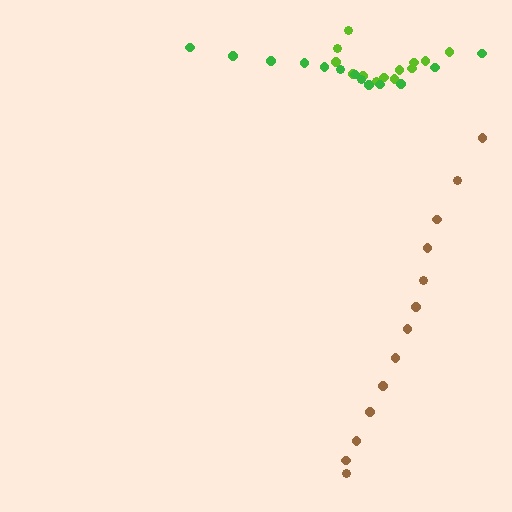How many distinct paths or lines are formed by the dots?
There are 3 distinct paths.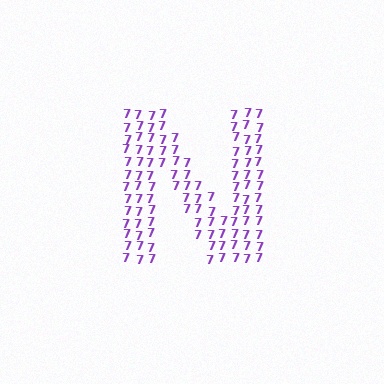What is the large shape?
The large shape is the letter N.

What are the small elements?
The small elements are digit 7's.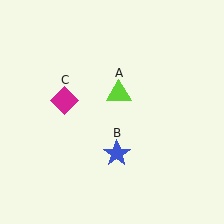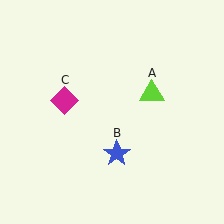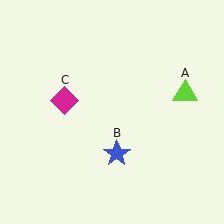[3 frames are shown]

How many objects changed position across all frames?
1 object changed position: lime triangle (object A).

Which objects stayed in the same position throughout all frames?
Blue star (object B) and magenta diamond (object C) remained stationary.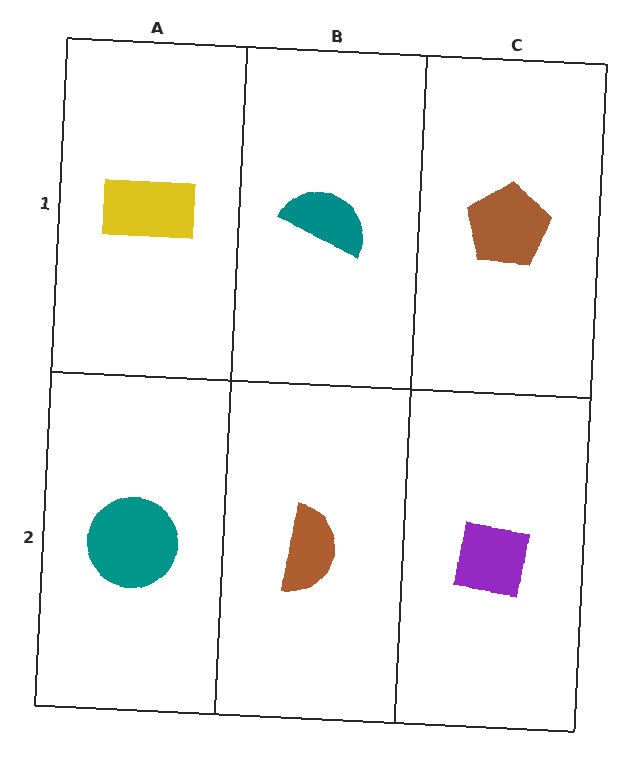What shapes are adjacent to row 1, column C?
A purple square (row 2, column C), a teal semicircle (row 1, column B).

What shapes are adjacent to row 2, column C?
A brown pentagon (row 1, column C), a brown semicircle (row 2, column B).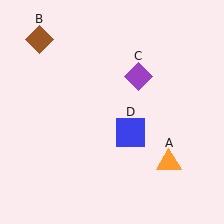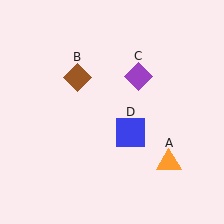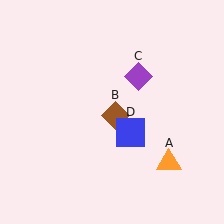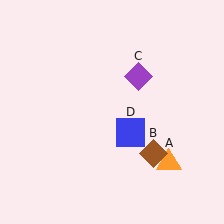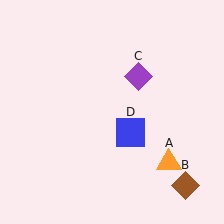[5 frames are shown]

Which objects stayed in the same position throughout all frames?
Orange triangle (object A) and purple diamond (object C) and blue square (object D) remained stationary.